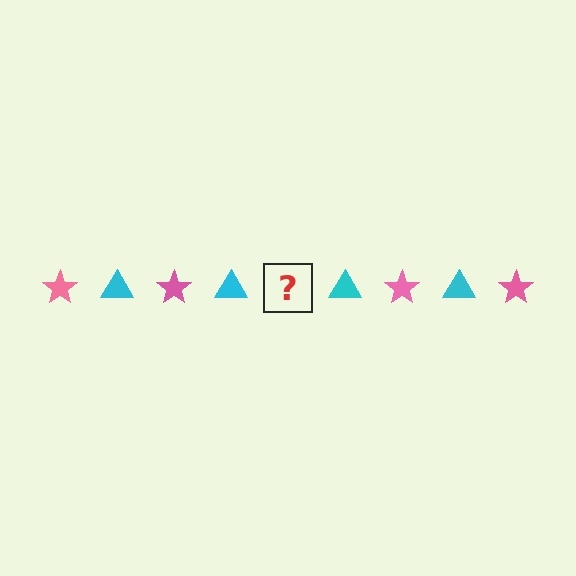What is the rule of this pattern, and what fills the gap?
The rule is that the pattern alternates between pink star and cyan triangle. The gap should be filled with a pink star.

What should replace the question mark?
The question mark should be replaced with a pink star.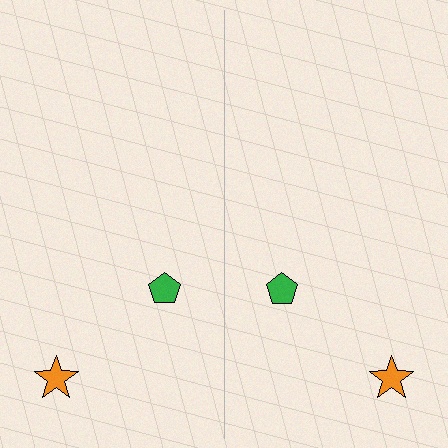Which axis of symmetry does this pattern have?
The pattern has a vertical axis of symmetry running through the center of the image.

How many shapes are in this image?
There are 4 shapes in this image.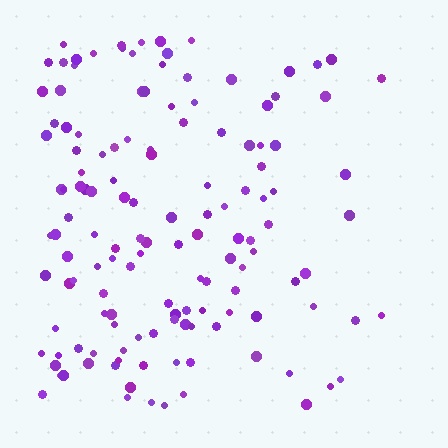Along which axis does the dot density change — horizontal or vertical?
Horizontal.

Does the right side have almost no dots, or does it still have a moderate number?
Still a moderate number, just noticeably fewer than the left.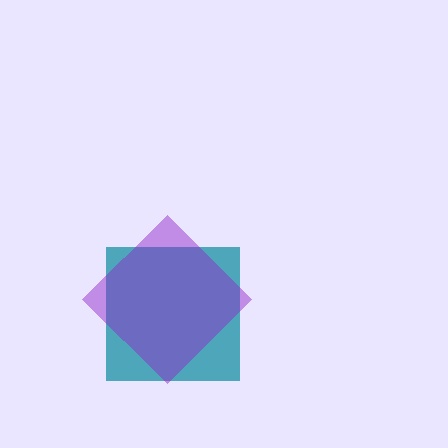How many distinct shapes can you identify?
There are 2 distinct shapes: a teal square, a purple diamond.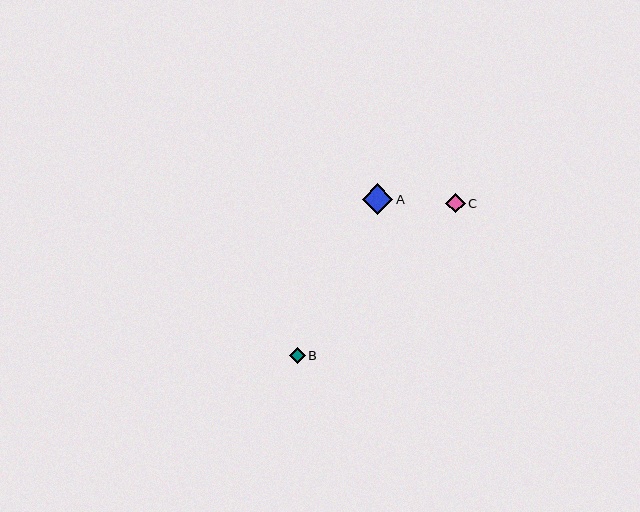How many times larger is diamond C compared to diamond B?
Diamond C is approximately 1.3 times the size of diamond B.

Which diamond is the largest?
Diamond A is the largest with a size of approximately 30 pixels.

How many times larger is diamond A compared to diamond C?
Diamond A is approximately 1.5 times the size of diamond C.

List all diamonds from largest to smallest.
From largest to smallest: A, C, B.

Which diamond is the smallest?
Diamond B is the smallest with a size of approximately 15 pixels.